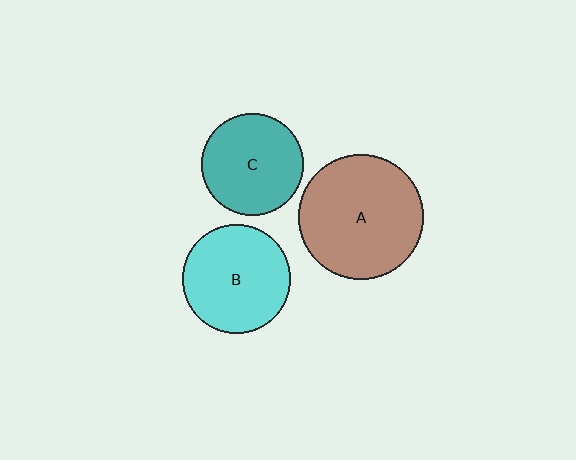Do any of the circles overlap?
No, none of the circles overlap.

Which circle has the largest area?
Circle A (brown).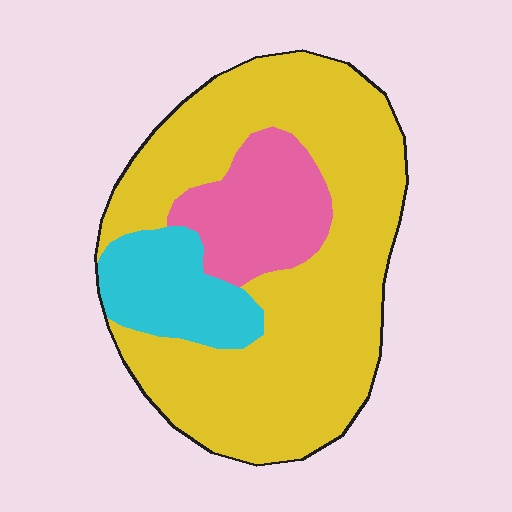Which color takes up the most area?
Yellow, at roughly 70%.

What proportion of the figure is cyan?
Cyan takes up about one eighth (1/8) of the figure.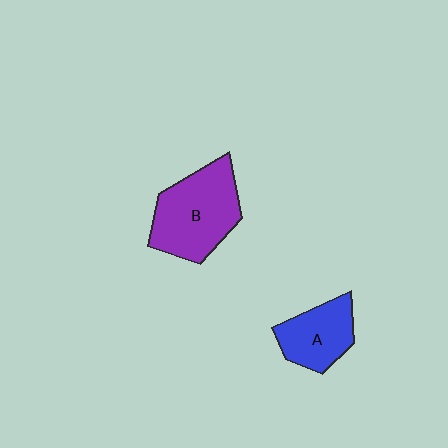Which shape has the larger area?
Shape B (purple).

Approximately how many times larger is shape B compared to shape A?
Approximately 1.6 times.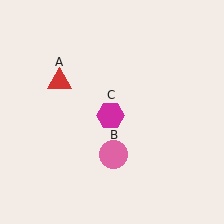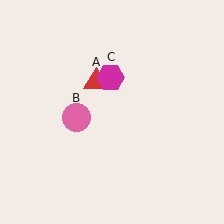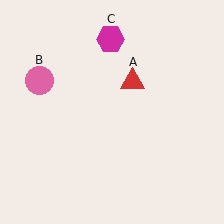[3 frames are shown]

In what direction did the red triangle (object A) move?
The red triangle (object A) moved right.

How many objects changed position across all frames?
3 objects changed position: red triangle (object A), pink circle (object B), magenta hexagon (object C).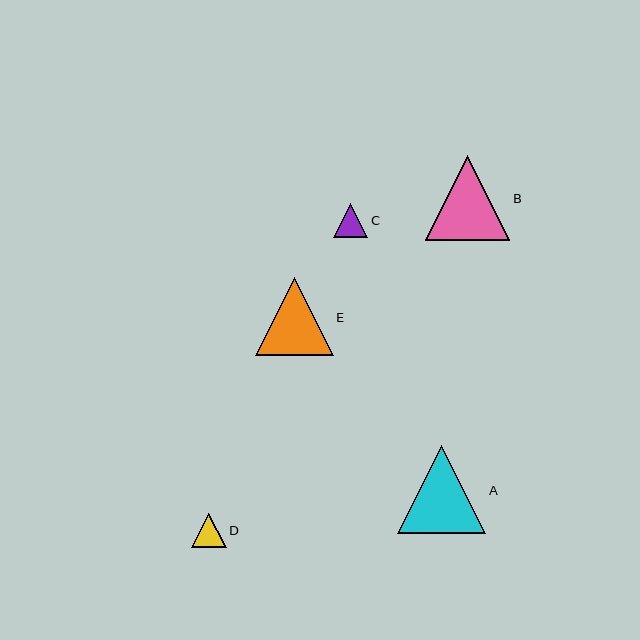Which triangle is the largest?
Triangle A is the largest with a size of approximately 88 pixels.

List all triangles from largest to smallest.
From largest to smallest: A, B, E, D, C.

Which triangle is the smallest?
Triangle C is the smallest with a size of approximately 34 pixels.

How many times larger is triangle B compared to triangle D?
Triangle B is approximately 2.4 times the size of triangle D.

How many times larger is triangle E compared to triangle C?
Triangle E is approximately 2.3 times the size of triangle C.